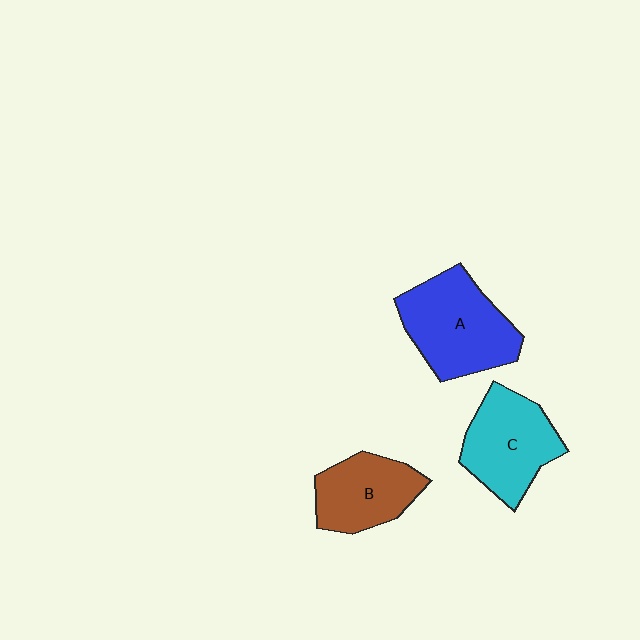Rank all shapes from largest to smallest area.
From largest to smallest: A (blue), C (cyan), B (brown).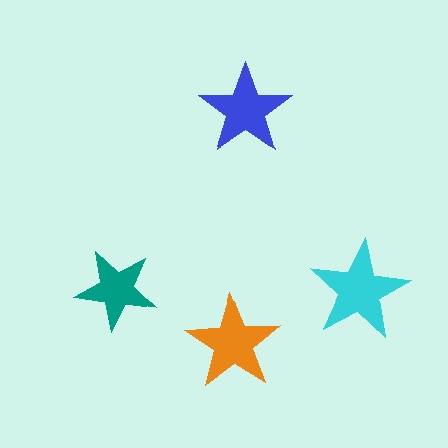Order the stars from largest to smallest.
the cyan one, the orange one, the blue one, the teal one.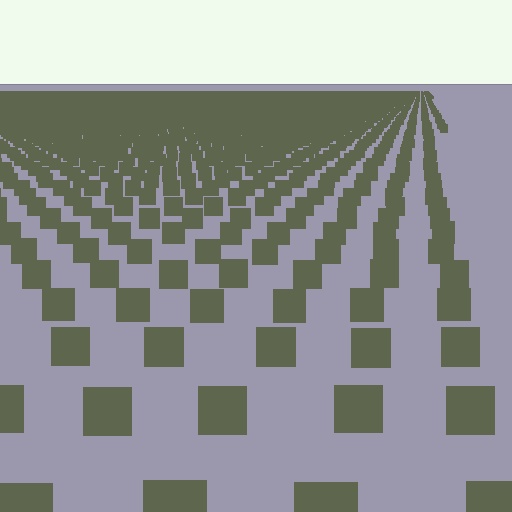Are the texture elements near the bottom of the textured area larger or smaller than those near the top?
Larger. Near the bottom, elements are closer to the viewer and appear at a bigger on-screen size.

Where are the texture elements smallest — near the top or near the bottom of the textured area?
Near the top.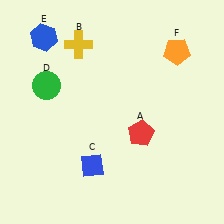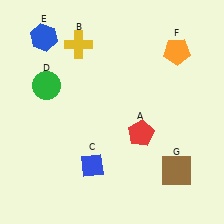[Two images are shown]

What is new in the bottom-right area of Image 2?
A brown square (G) was added in the bottom-right area of Image 2.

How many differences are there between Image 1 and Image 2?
There is 1 difference between the two images.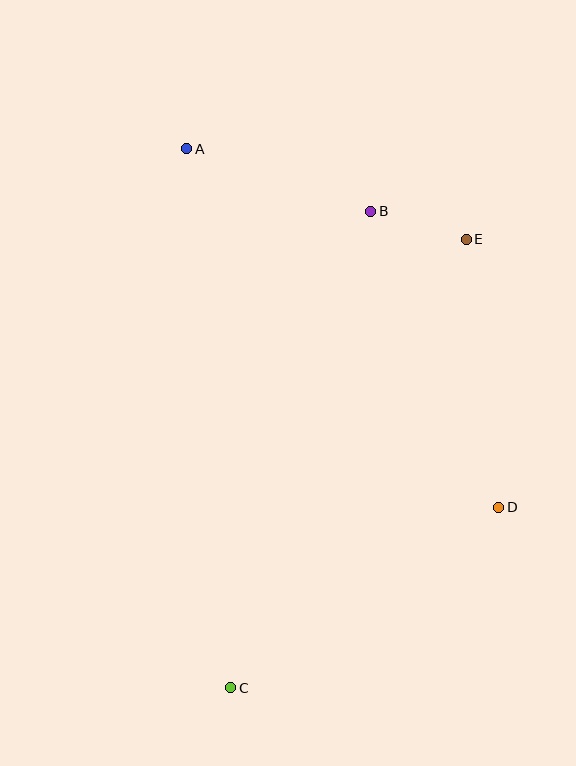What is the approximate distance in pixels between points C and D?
The distance between C and D is approximately 323 pixels.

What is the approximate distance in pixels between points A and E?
The distance between A and E is approximately 294 pixels.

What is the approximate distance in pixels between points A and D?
The distance between A and D is approximately 475 pixels.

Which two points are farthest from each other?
Points A and C are farthest from each other.